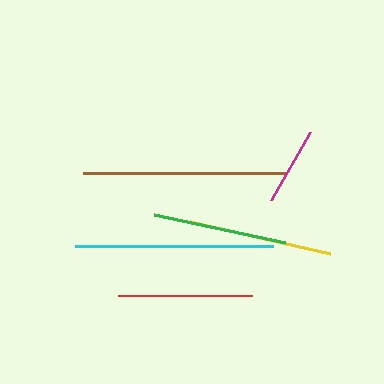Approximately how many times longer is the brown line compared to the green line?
The brown line is approximately 1.5 times the length of the green line.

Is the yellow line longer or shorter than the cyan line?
The cyan line is longer than the yellow line.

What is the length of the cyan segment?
The cyan segment is approximately 197 pixels long.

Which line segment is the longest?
The brown line is the longest at approximately 204 pixels.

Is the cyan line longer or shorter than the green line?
The cyan line is longer than the green line.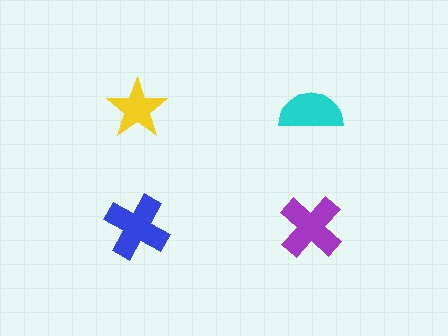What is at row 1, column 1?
A yellow star.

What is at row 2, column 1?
A blue cross.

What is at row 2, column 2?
A purple cross.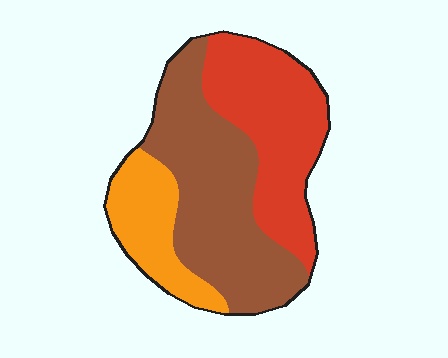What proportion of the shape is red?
Red covers 36% of the shape.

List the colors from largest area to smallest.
From largest to smallest: brown, red, orange.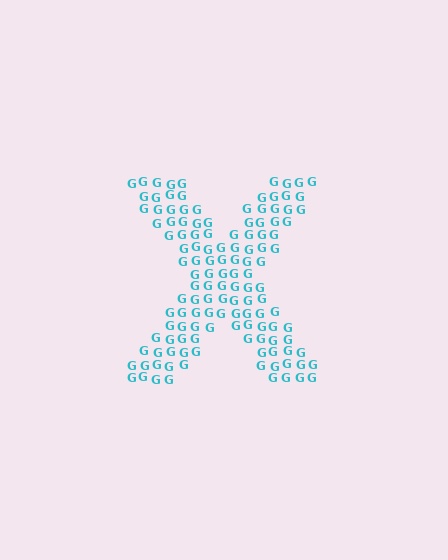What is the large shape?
The large shape is the letter X.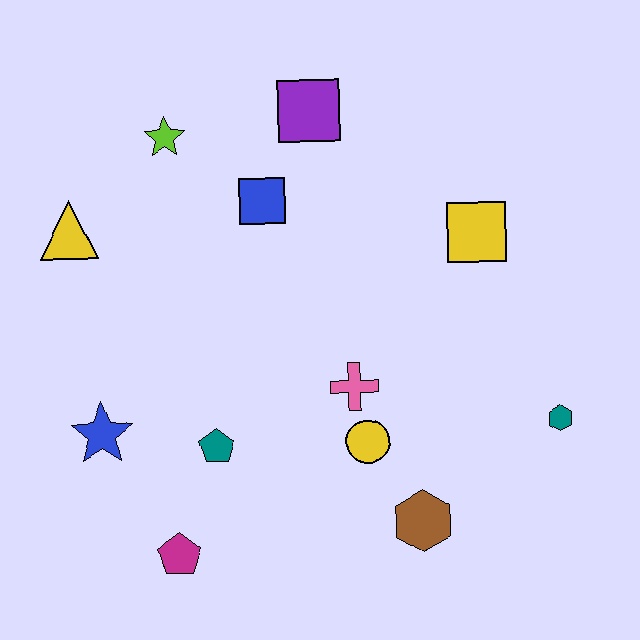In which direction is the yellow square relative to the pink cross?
The yellow square is above the pink cross.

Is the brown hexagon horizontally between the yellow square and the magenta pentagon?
Yes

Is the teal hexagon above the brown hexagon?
Yes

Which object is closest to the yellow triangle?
The lime star is closest to the yellow triangle.